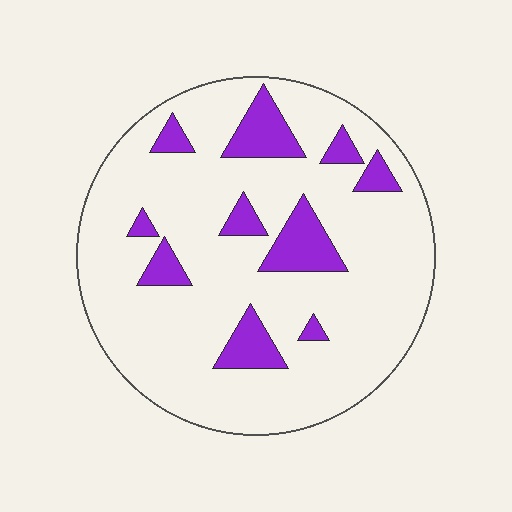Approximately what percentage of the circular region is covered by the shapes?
Approximately 15%.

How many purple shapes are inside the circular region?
10.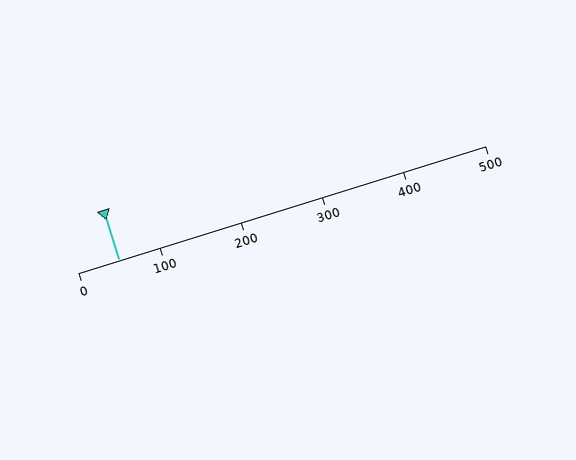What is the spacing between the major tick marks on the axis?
The major ticks are spaced 100 apart.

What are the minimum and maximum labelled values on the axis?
The axis runs from 0 to 500.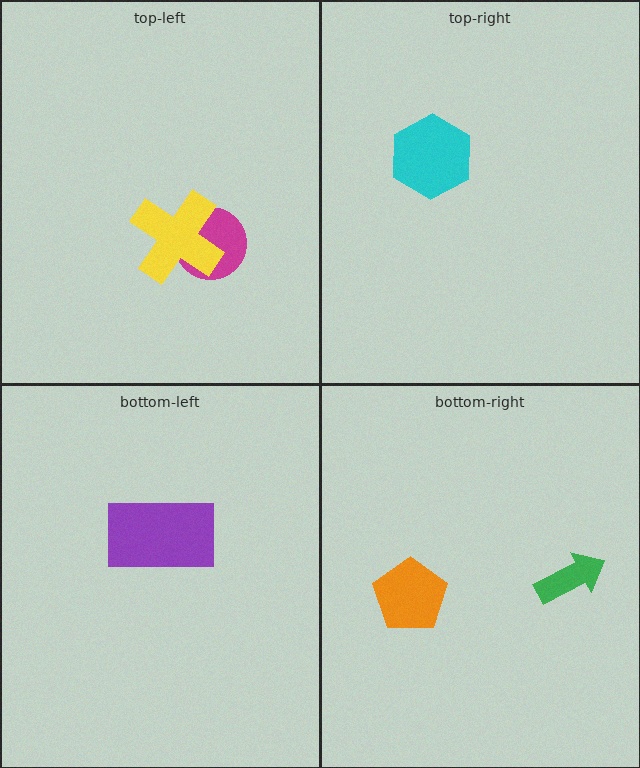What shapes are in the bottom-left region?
The purple rectangle.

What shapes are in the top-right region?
The cyan hexagon.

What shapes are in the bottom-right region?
The orange pentagon, the green arrow.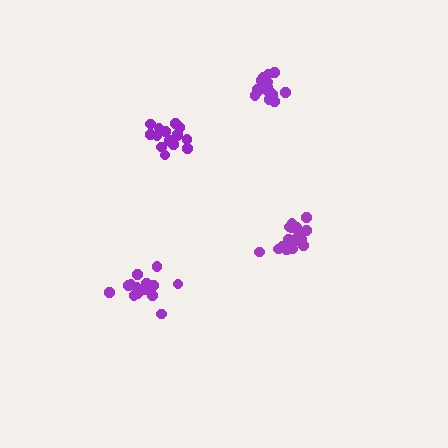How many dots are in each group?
Group 1: 15 dots, Group 2: 17 dots, Group 3: 19 dots, Group 4: 15 dots (66 total).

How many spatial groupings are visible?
There are 4 spatial groupings.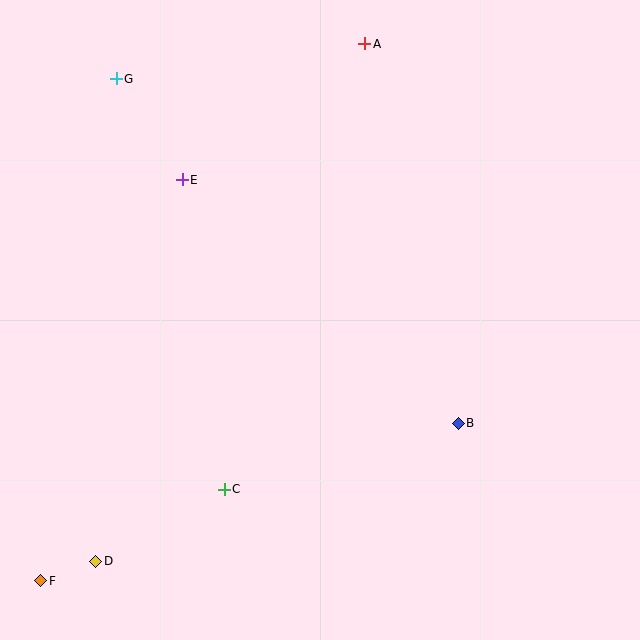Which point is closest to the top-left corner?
Point G is closest to the top-left corner.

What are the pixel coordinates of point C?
Point C is at (224, 489).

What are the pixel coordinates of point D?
Point D is at (96, 561).